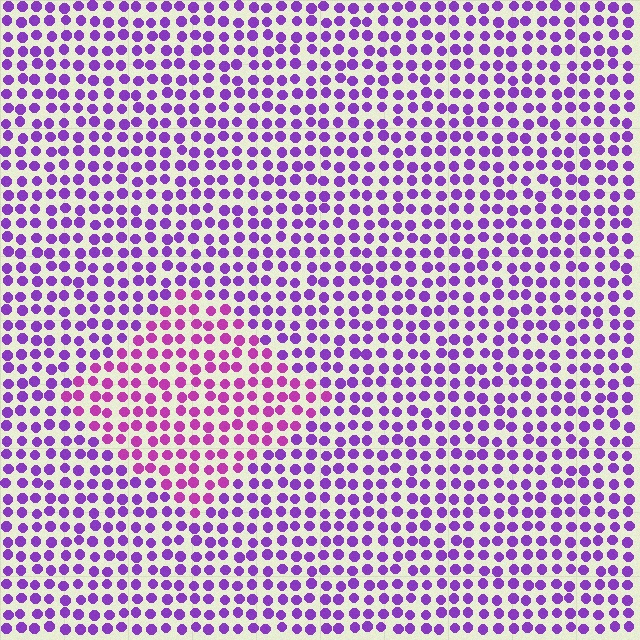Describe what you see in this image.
The image is filled with small purple elements in a uniform arrangement. A diamond-shaped region is visible where the elements are tinted to a slightly different hue, forming a subtle color boundary.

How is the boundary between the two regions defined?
The boundary is defined purely by a slight shift in hue (about 32 degrees). Spacing, size, and orientation are identical on both sides.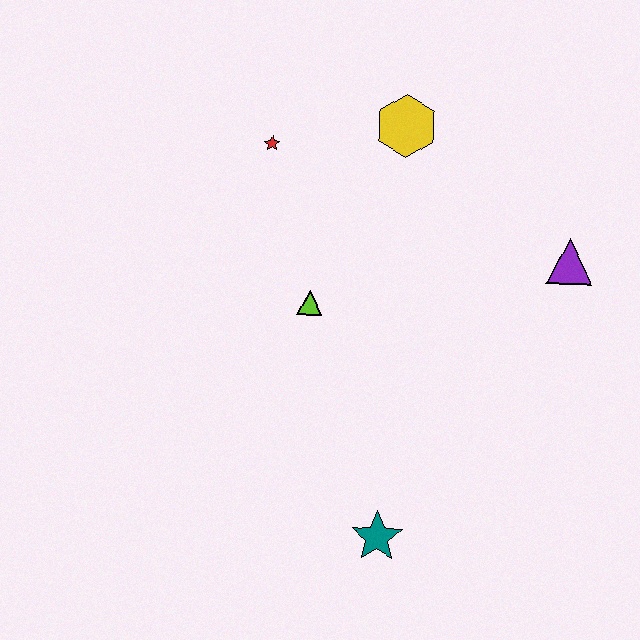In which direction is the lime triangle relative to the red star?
The lime triangle is below the red star.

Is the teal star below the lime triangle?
Yes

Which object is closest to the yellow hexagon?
The red star is closest to the yellow hexagon.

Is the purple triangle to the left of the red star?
No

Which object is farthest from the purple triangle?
The teal star is farthest from the purple triangle.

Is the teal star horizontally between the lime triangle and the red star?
No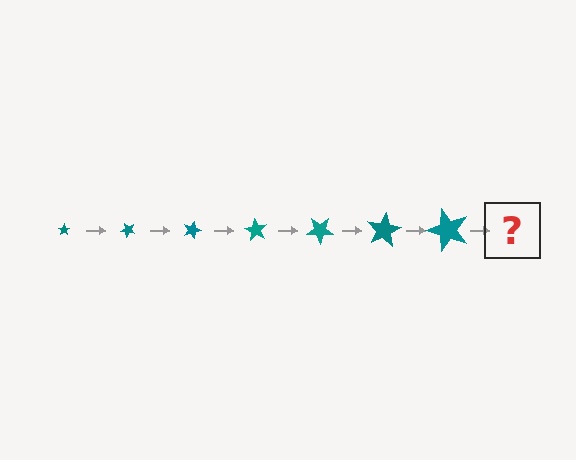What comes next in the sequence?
The next element should be a star, larger than the previous one and rotated 315 degrees from the start.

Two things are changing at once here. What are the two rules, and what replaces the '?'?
The two rules are that the star grows larger each step and it rotates 45 degrees each step. The '?' should be a star, larger than the previous one and rotated 315 degrees from the start.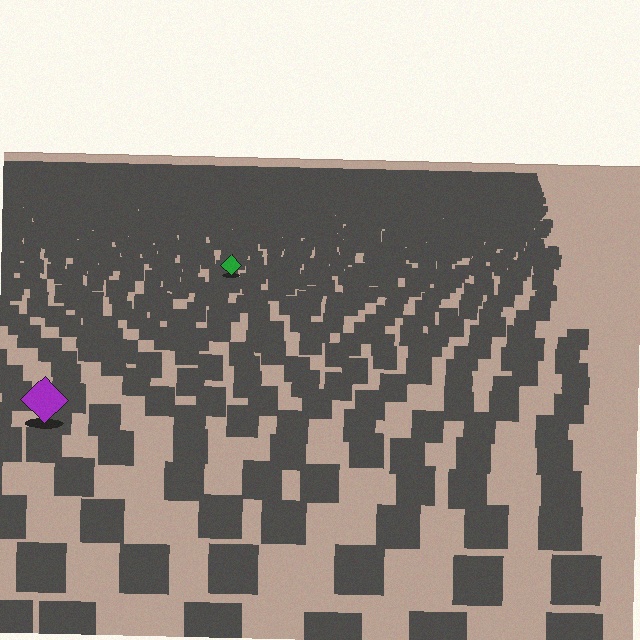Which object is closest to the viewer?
The purple diamond is closest. The texture marks near it are larger and more spread out.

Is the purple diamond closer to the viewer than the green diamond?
Yes. The purple diamond is closer — you can tell from the texture gradient: the ground texture is coarser near it.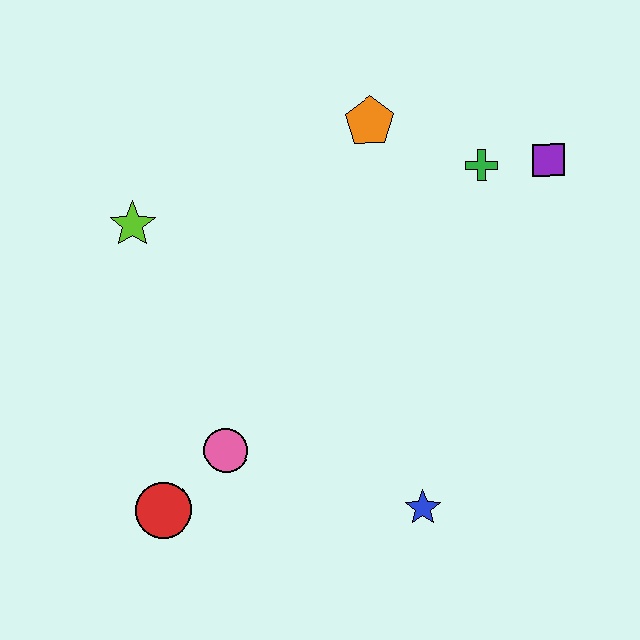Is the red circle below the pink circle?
Yes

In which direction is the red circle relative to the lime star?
The red circle is below the lime star.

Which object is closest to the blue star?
The pink circle is closest to the blue star.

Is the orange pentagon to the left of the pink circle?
No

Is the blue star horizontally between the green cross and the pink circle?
Yes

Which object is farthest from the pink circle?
The purple square is farthest from the pink circle.